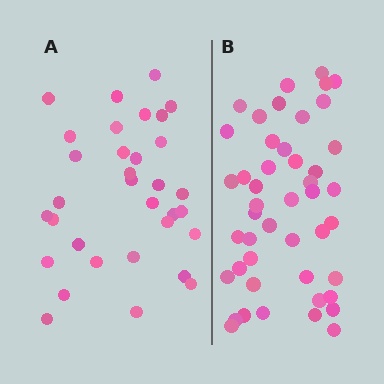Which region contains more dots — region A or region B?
Region B (the right region) has more dots.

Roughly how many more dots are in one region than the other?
Region B has approximately 15 more dots than region A.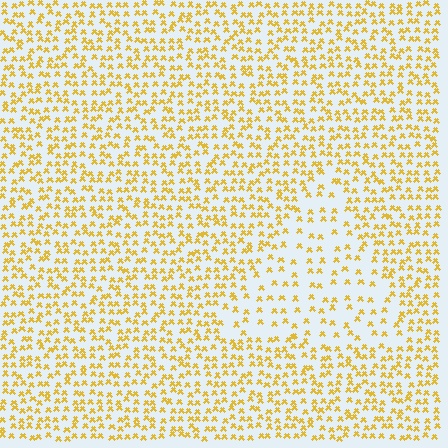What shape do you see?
I see a triangle.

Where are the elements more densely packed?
The elements are more densely packed outside the triangle boundary.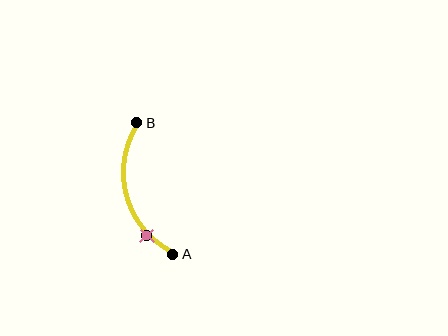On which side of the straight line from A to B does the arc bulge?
The arc bulges to the left of the straight line connecting A and B.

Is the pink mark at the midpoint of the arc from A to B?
No. The pink mark lies on the arc but is closer to endpoint A. The arc midpoint would be at the point on the curve equidistant along the arc from both A and B.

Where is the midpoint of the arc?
The arc midpoint is the point on the curve farthest from the straight line joining A and B. It sits to the left of that line.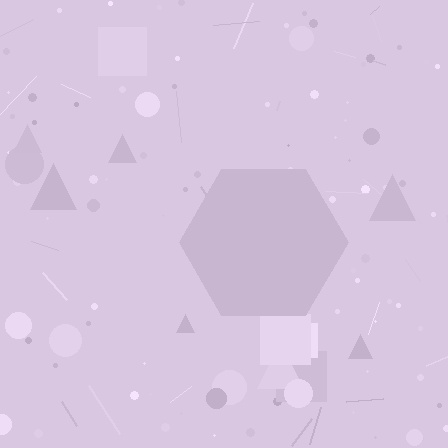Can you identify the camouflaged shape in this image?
The camouflaged shape is a hexagon.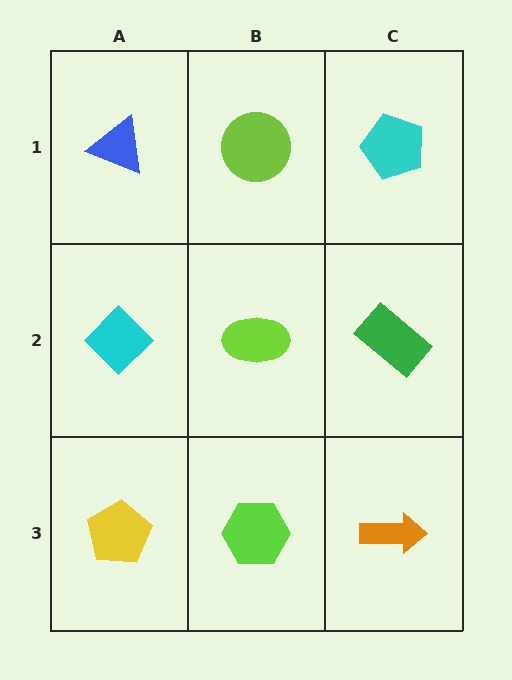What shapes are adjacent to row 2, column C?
A cyan pentagon (row 1, column C), an orange arrow (row 3, column C), a lime ellipse (row 2, column B).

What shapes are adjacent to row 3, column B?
A lime ellipse (row 2, column B), a yellow pentagon (row 3, column A), an orange arrow (row 3, column C).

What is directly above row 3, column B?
A lime ellipse.